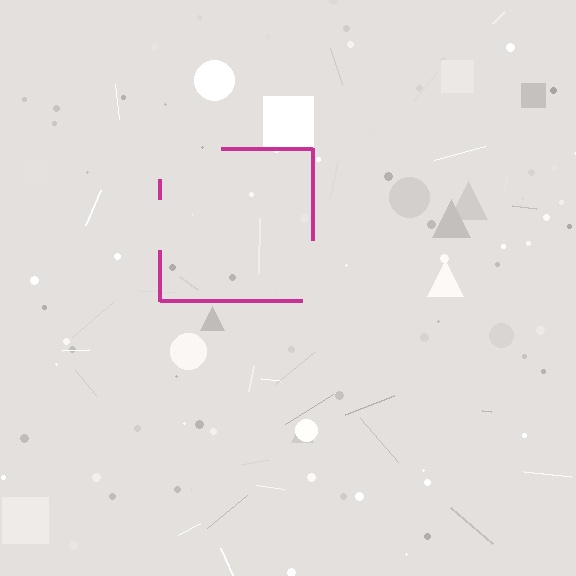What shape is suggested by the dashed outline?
The dashed outline suggests a square.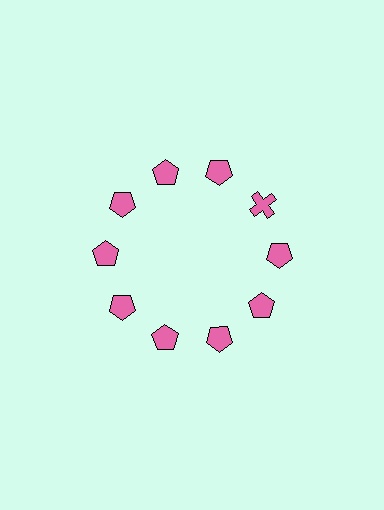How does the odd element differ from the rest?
It has a different shape: cross instead of pentagon.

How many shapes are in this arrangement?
There are 10 shapes arranged in a ring pattern.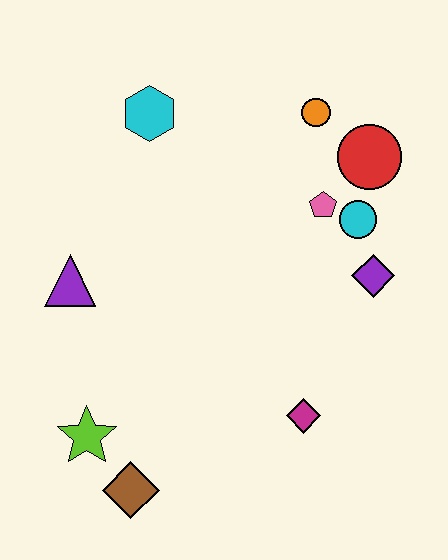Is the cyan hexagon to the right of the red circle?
No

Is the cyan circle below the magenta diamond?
No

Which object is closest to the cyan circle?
The pink pentagon is closest to the cyan circle.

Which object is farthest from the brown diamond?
The orange circle is farthest from the brown diamond.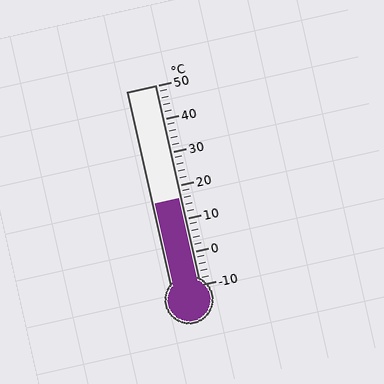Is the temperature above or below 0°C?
The temperature is above 0°C.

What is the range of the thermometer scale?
The thermometer scale ranges from -10°C to 50°C.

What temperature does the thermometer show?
The thermometer shows approximately 16°C.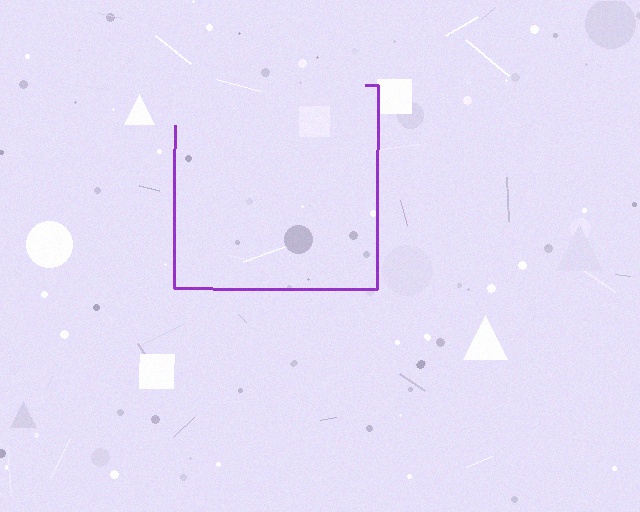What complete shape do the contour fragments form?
The contour fragments form a square.